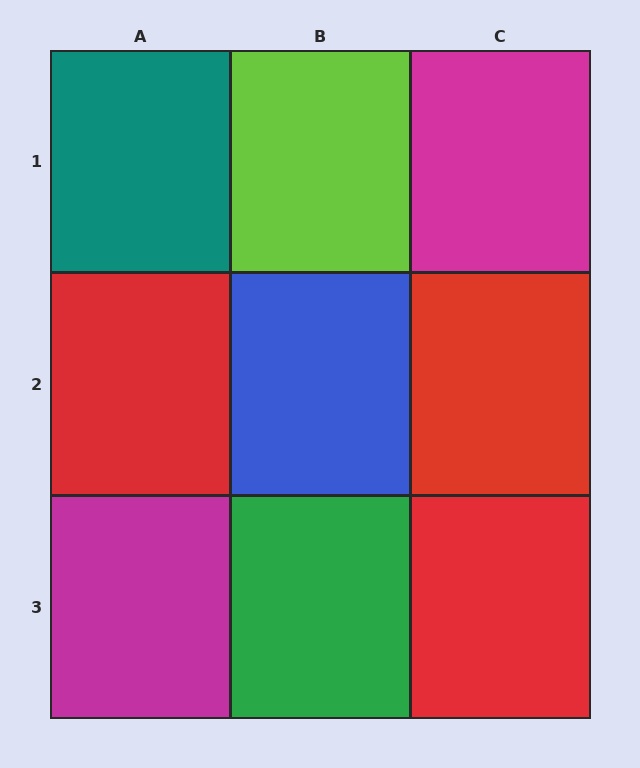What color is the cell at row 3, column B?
Green.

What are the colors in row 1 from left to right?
Teal, lime, magenta.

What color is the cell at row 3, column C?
Red.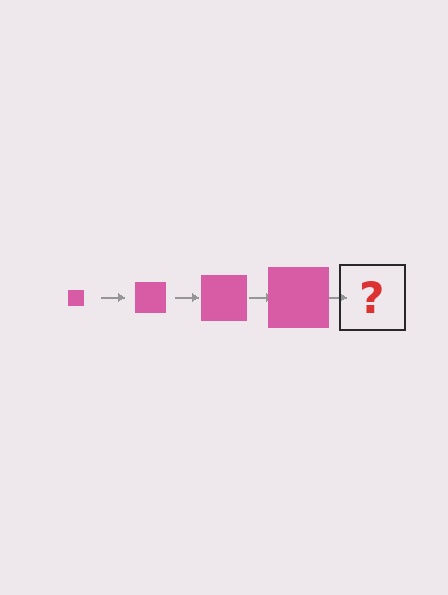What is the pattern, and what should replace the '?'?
The pattern is that the square gets progressively larger each step. The '?' should be a pink square, larger than the previous one.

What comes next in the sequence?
The next element should be a pink square, larger than the previous one.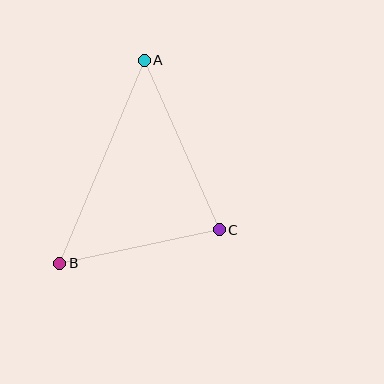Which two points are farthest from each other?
Points A and B are farthest from each other.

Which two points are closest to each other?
Points B and C are closest to each other.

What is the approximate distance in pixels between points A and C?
The distance between A and C is approximately 185 pixels.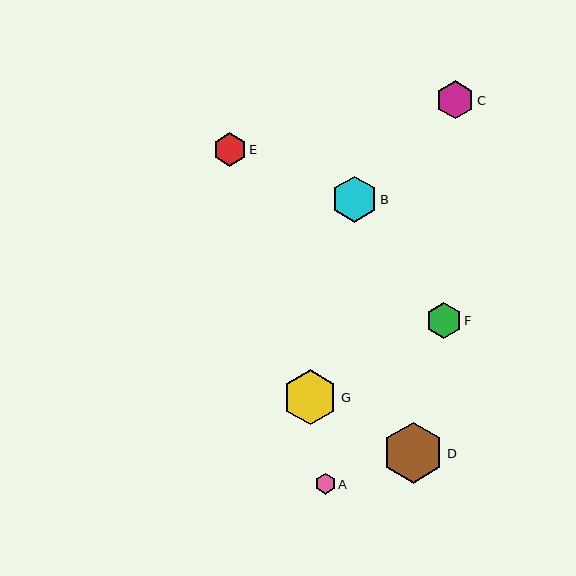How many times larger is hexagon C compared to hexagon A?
Hexagon C is approximately 1.8 times the size of hexagon A.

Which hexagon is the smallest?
Hexagon A is the smallest with a size of approximately 21 pixels.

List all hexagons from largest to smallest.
From largest to smallest: D, G, B, C, F, E, A.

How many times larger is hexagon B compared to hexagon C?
Hexagon B is approximately 1.2 times the size of hexagon C.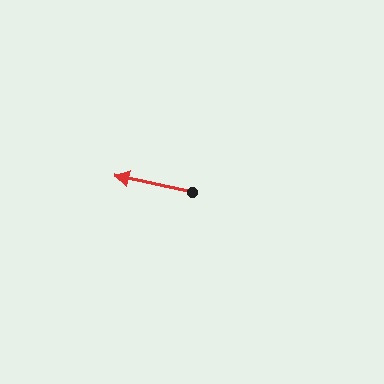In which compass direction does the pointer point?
West.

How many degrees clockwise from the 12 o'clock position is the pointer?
Approximately 282 degrees.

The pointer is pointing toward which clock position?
Roughly 9 o'clock.